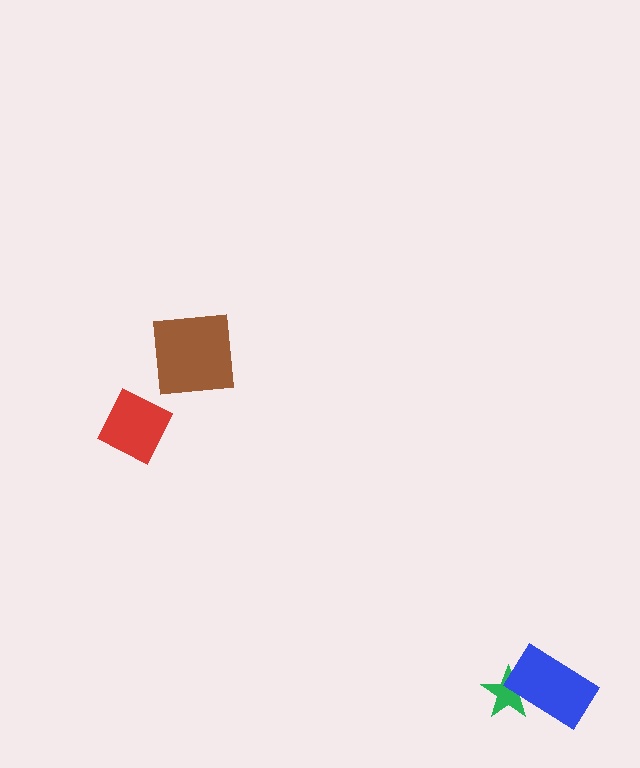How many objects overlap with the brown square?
0 objects overlap with the brown square.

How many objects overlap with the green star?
1 object overlaps with the green star.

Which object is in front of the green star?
The blue rectangle is in front of the green star.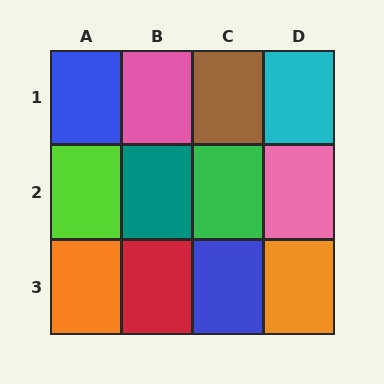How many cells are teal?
1 cell is teal.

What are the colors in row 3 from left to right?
Orange, red, blue, orange.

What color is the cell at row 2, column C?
Green.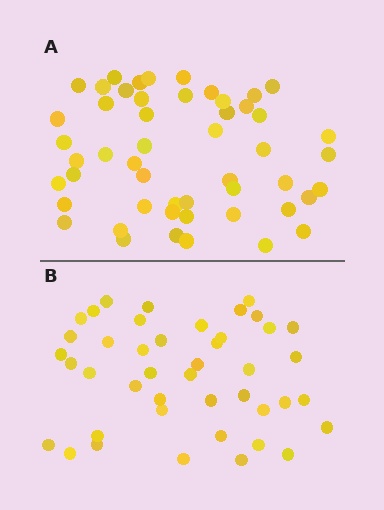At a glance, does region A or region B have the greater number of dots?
Region A (the top region) has more dots.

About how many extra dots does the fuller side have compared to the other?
Region A has roughly 8 or so more dots than region B.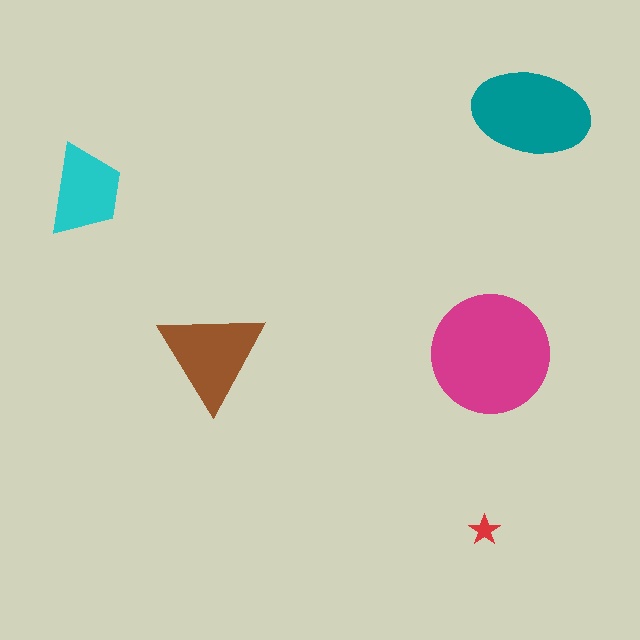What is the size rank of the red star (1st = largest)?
5th.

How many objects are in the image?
There are 5 objects in the image.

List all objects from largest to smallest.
The magenta circle, the teal ellipse, the brown triangle, the cyan trapezoid, the red star.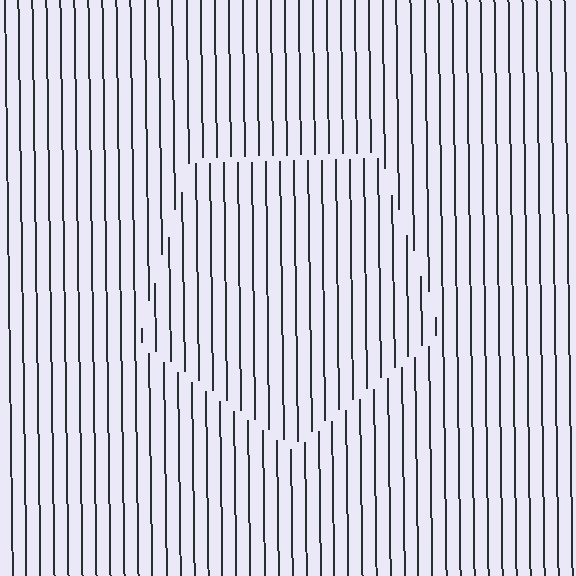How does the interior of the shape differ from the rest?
The interior of the shape contains the same grating, shifted by half a period — the contour is defined by the phase discontinuity where line-ends from the inner and outer gratings abut.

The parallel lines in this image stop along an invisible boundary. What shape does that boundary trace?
An illusory pentagon. The interior of the shape contains the same grating, shifted by half a period — the contour is defined by the phase discontinuity where line-ends from the inner and outer gratings abut.